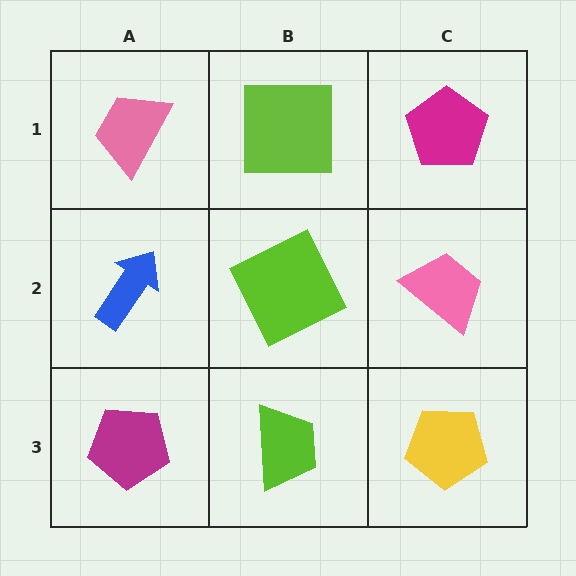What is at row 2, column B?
A lime square.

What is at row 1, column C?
A magenta pentagon.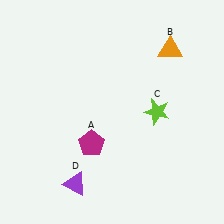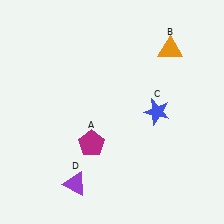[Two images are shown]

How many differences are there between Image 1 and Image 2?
There is 1 difference between the two images.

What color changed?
The star (C) changed from lime in Image 1 to blue in Image 2.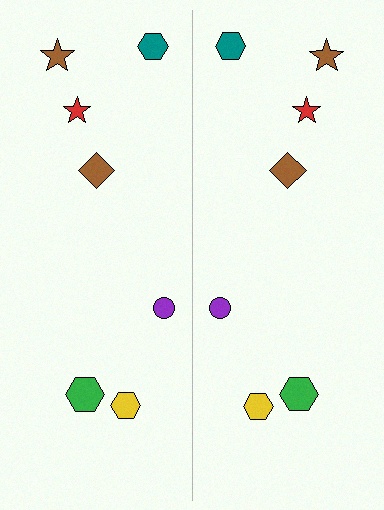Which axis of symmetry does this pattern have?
The pattern has a vertical axis of symmetry running through the center of the image.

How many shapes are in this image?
There are 14 shapes in this image.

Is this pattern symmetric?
Yes, this pattern has bilateral (reflection) symmetry.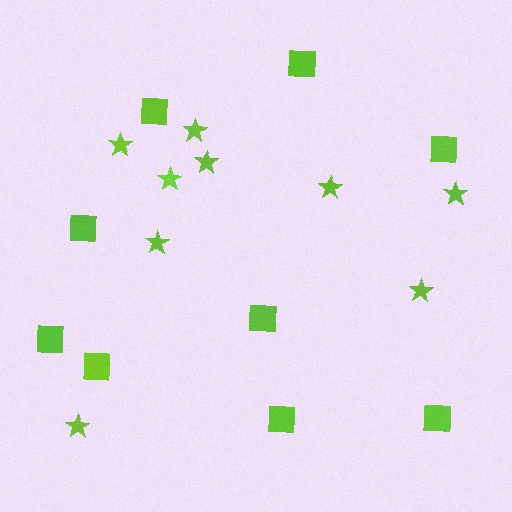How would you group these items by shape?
There are 2 groups: one group of squares (9) and one group of stars (9).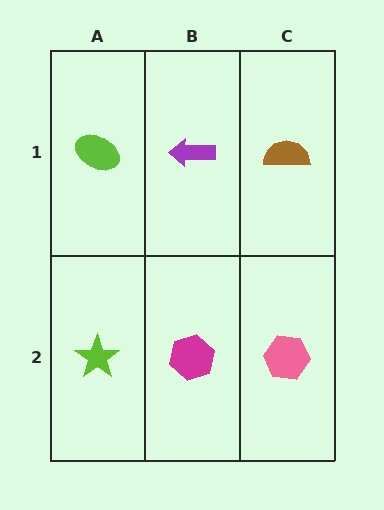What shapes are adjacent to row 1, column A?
A lime star (row 2, column A), a purple arrow (row 1, column B).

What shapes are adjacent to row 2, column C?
A brown semicircle (row 1, column C), a magenta hexagon (row 2, column B).